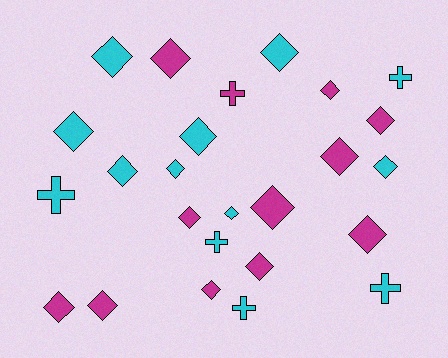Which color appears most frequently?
Cyan, with 13 objects.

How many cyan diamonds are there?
There are 8 cyan diamonds.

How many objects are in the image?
There are 25 objects.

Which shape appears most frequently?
Diamond, with 19 objects.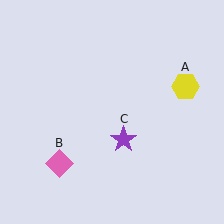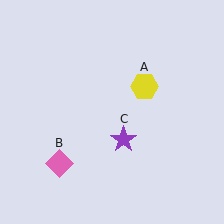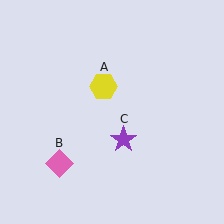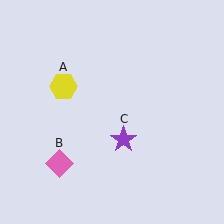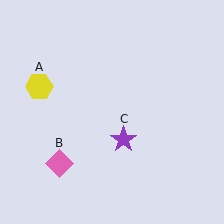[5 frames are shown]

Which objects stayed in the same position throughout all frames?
Pink diamond (object B) and purple star (object C) remained stationary.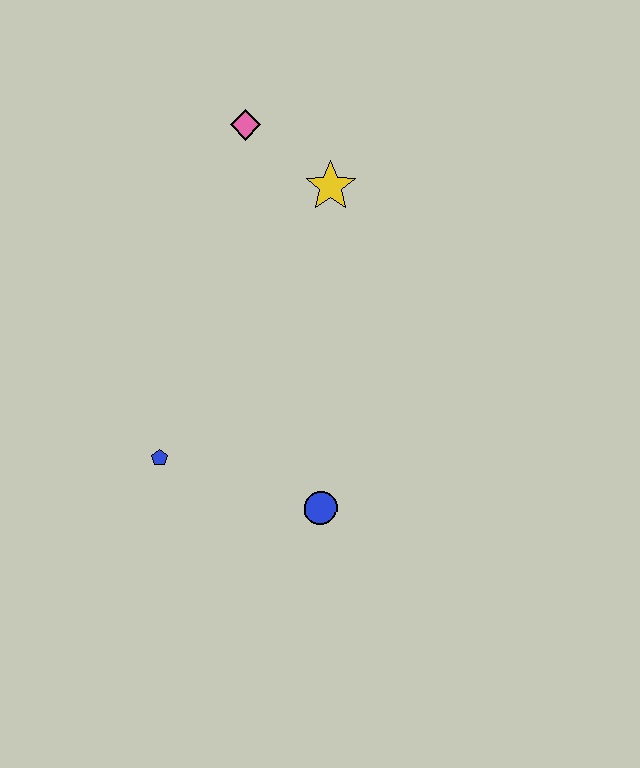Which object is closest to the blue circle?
The blue pentagon is closest to the blue circle.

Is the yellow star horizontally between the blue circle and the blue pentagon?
No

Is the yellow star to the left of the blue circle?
No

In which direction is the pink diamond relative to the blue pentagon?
The pink diamond is above the blue pentagon.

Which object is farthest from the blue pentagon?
The pink diamond is farthest from the blue pentagon.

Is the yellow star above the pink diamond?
No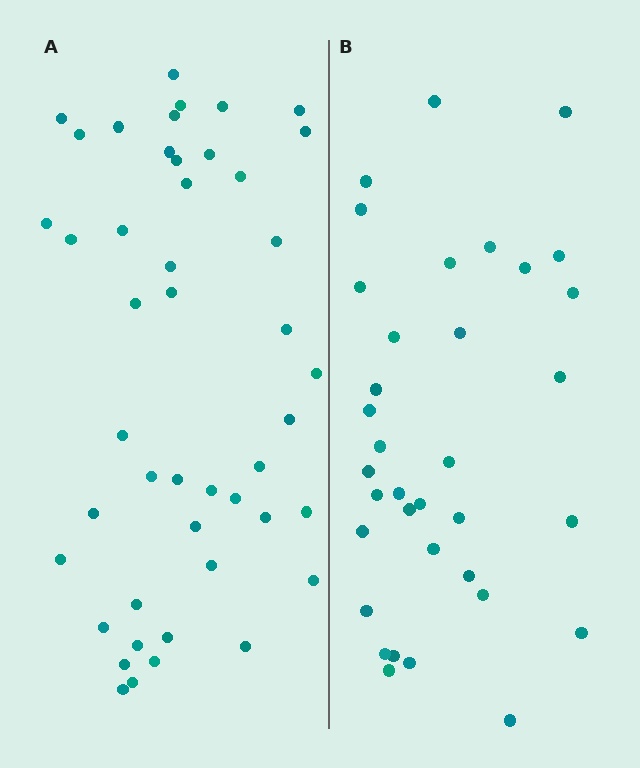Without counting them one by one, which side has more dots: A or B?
Region A (the left region) has more dots.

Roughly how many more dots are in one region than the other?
Region A has roughly 12 or so more dots than region B.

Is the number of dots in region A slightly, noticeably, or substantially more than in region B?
Region A has noticeably more, but not dramatically so. The ratio is roughly 1.3 to 1.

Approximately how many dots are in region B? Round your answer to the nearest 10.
About 40 dots. (The exact count is 35, which rounds to 40.)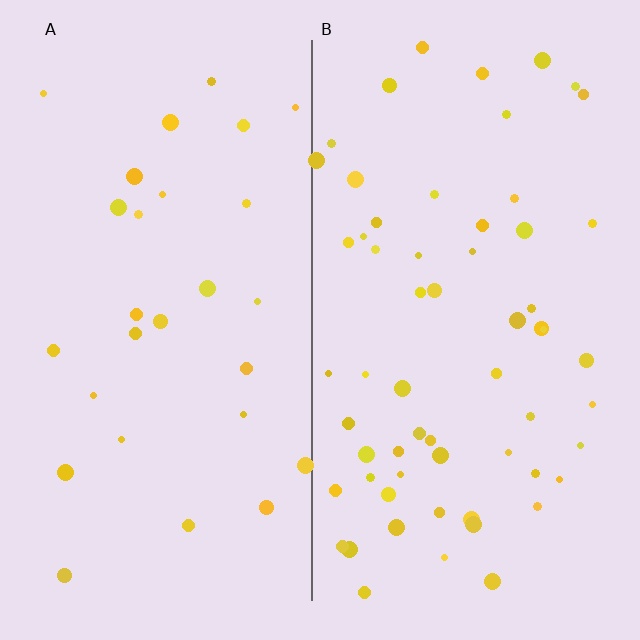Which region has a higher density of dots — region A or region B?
B (the right).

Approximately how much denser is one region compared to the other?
Approximately 2.2× — region B over region A.